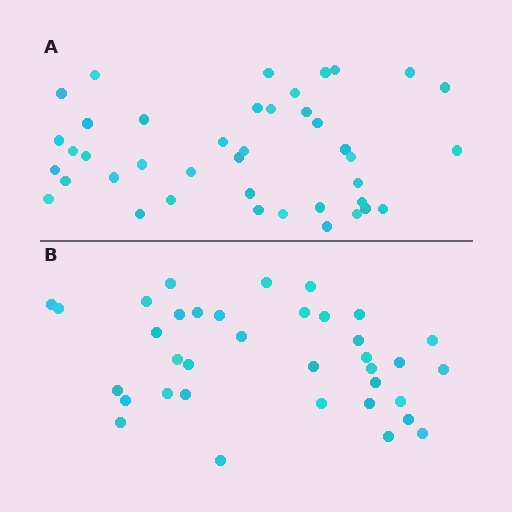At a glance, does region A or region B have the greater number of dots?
Region A (the top region) has more dots.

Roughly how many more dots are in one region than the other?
Region A has about 5 more dots than region B.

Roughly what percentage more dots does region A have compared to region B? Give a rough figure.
About 15% more.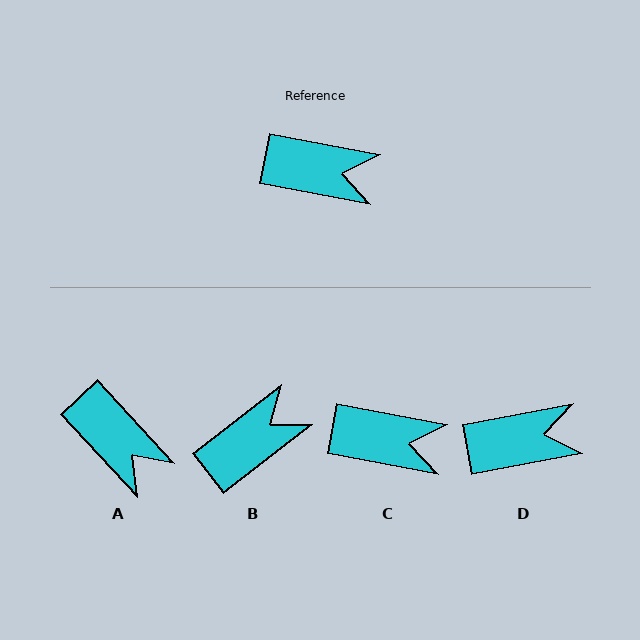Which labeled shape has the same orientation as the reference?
C.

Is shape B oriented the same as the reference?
No, it is off by about 49 degrees.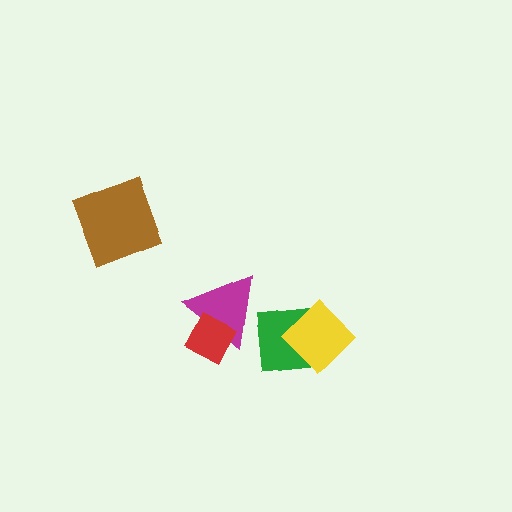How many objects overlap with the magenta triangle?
2 objects overlap with the magenta triangle.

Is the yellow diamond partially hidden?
No, no other shape covers it.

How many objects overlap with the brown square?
0 objects overlap with the brown square.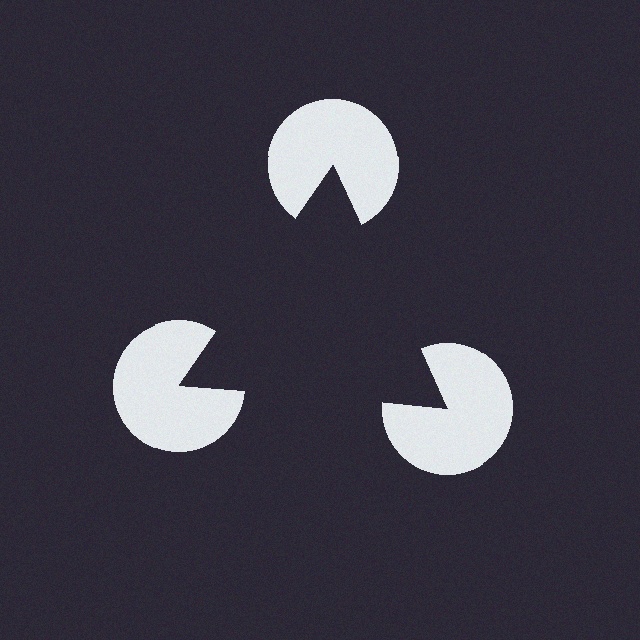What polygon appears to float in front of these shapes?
An illusory triangle — its edges are inferred from the aligned wedge cuts in the pac-man discs, not physically drawn.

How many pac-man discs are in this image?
There are 3 — one at each vertex of the illusory triangle.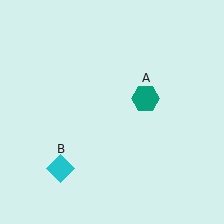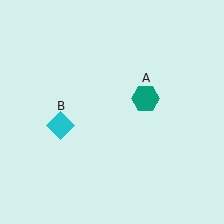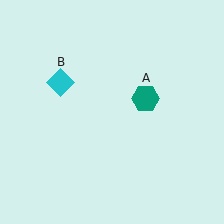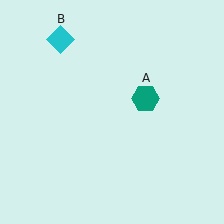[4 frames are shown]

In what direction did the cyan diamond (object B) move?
The cyan diamond (object B) moved up.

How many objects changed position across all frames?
1 object changed position: cyan diamond (object B).